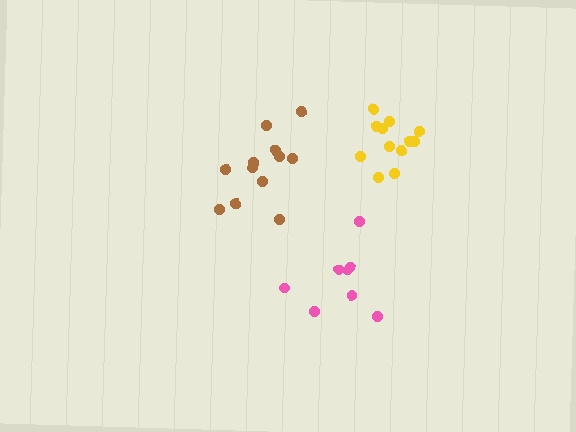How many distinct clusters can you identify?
There are 3 distinct clusters.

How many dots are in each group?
Group 1: 12 dots, Group 2: 8 dots, Group 3: 12 dots (32 total).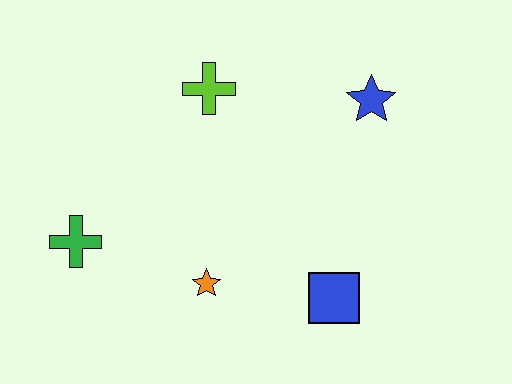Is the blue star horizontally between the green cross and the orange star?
No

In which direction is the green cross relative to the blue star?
The green cross is to the left of the blue star.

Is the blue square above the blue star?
No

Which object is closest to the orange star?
The blue square is closest to the orange star.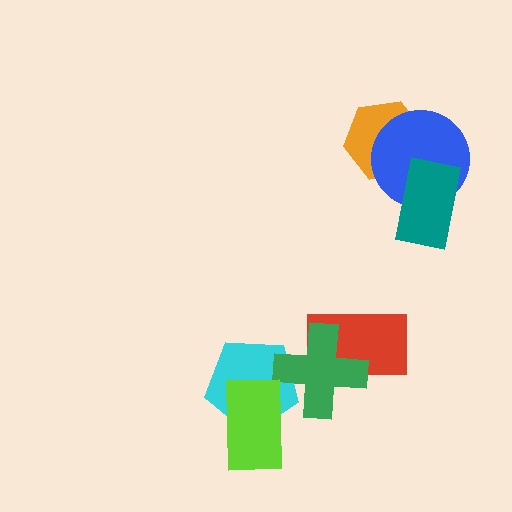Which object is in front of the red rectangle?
The green cross is in front of the red rectangle.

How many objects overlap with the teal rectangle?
1 object overlaps with the teal rectangle.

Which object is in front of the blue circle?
The teal rectangle is in front of the blue circle.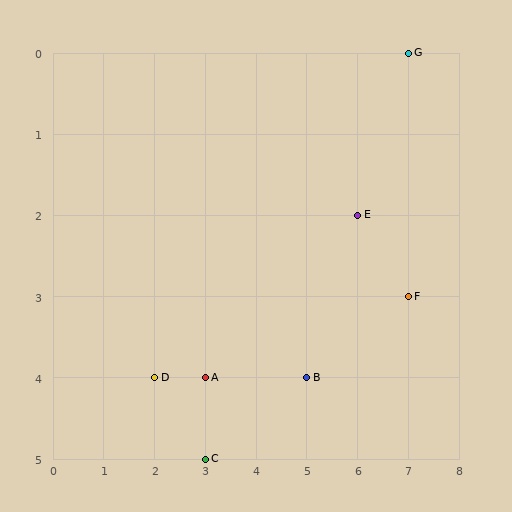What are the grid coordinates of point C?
Point C is at grid coordinates (3, 5).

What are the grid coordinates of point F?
Point F is at grid coordinates (7, 3).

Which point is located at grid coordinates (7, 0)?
Point G is at (7, 0).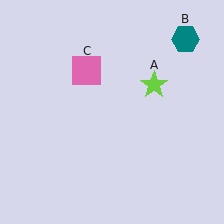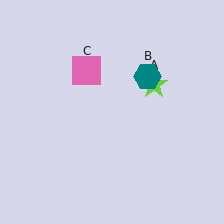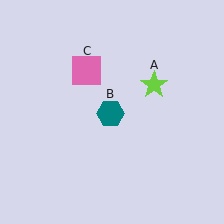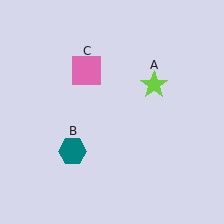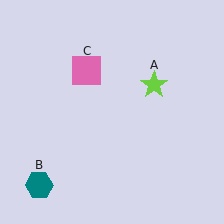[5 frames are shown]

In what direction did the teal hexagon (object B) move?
The teal hexagon (object B) moved down and to the left.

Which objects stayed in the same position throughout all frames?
Lime star (object A) and pink square (object C) remained stationary.